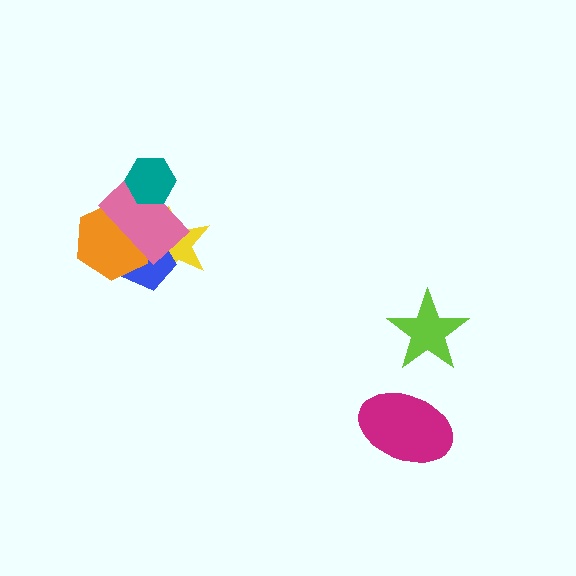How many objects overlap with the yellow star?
3 objects overlap with the yellow star.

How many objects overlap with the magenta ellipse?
0 objects overlap with the magenta ellipse.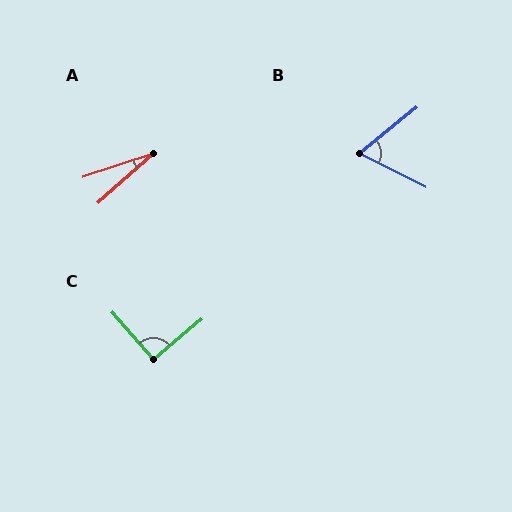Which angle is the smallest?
A, at approximately 23 degrees.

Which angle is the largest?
C, at approximately 91 degrees.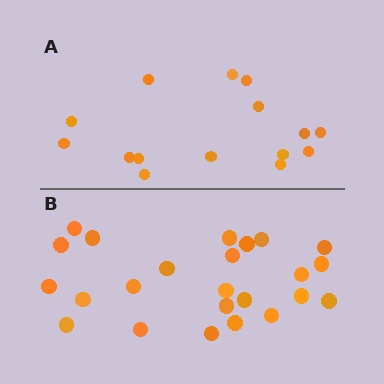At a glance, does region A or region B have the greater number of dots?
Region B (the bottom region) has more dots.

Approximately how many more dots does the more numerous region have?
Region B has roughly 8 or so more dots than region A.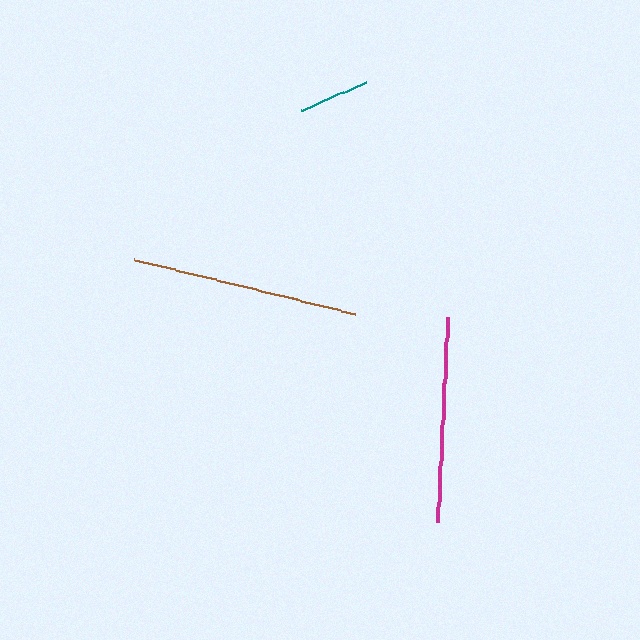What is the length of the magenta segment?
The magenta segment is approximately 205 pixels long.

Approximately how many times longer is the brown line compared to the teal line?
The brown line is approximately 3.2 times the length of the teal line.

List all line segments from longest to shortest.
From longest to shortest: brown, magenta, teal.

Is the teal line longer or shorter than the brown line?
The brown line is longer than the teal line.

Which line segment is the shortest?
The teal line is the shortest at approximately 71 pixels.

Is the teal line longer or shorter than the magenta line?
The magenta line is longer than the teal line.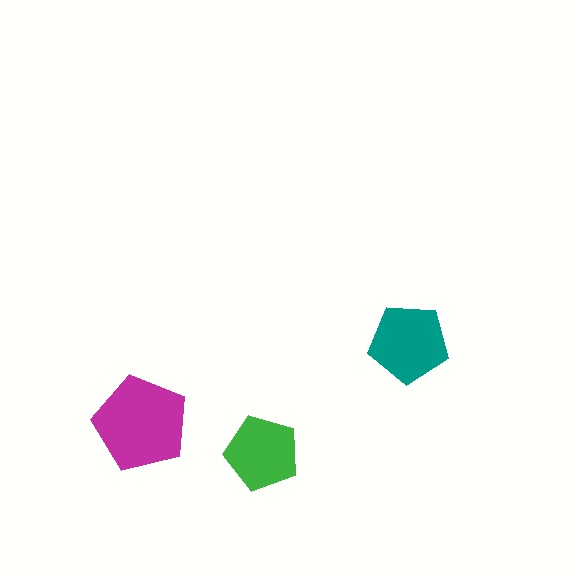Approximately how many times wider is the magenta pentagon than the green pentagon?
About 1.5 times wider.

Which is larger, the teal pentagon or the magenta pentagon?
The magenta one.